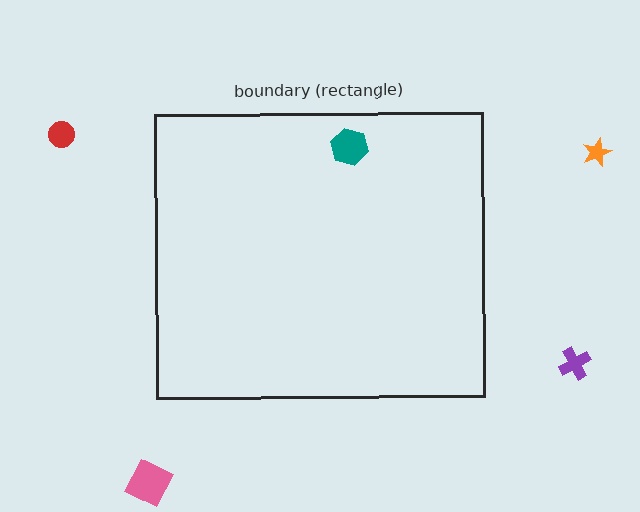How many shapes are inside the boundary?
1 inside, 4 outside.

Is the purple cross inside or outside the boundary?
Outside.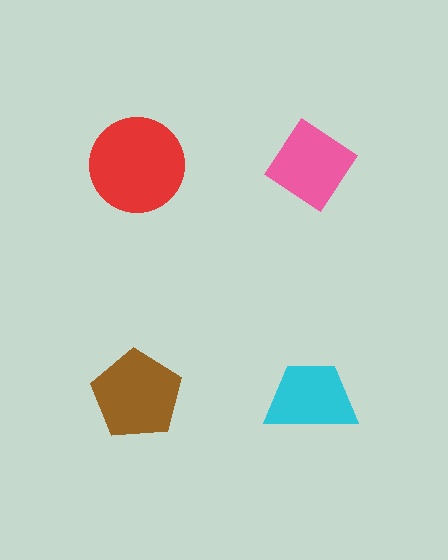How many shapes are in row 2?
2 shapes.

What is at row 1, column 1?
A red circle.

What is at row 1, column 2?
A pink diamond.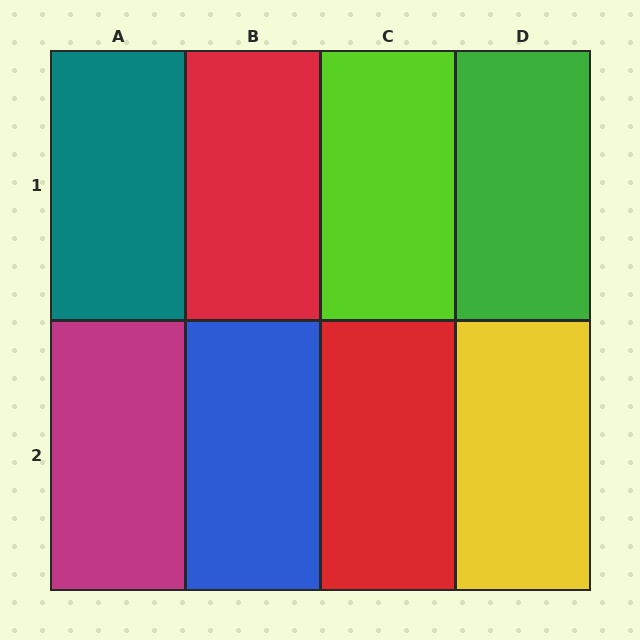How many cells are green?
1 cell is green.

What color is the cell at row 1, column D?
Green.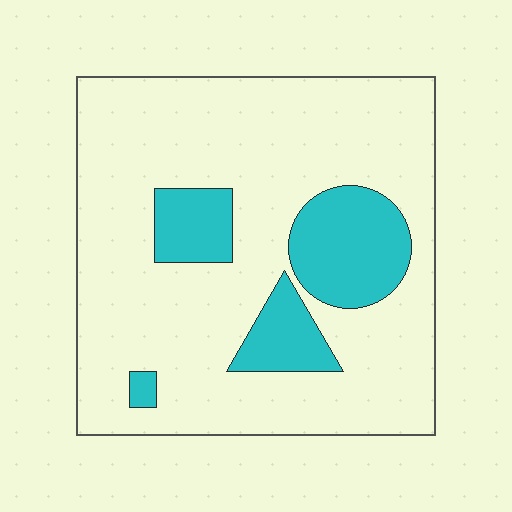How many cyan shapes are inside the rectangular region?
4.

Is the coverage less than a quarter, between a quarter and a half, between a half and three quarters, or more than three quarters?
Less than a quarter.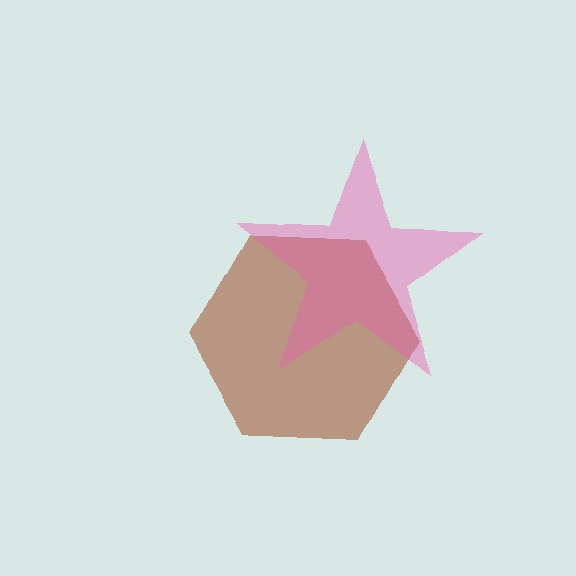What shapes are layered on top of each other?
The layered shapes are: a brown hexagon, a pink star.